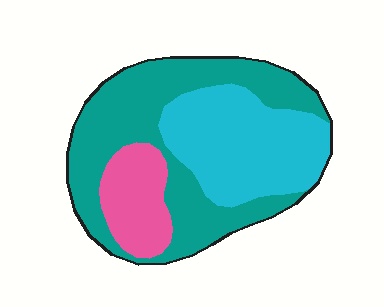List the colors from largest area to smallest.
From largest to smallest: teal, cyan, pink.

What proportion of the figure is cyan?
Cyan covers 35% of the figure.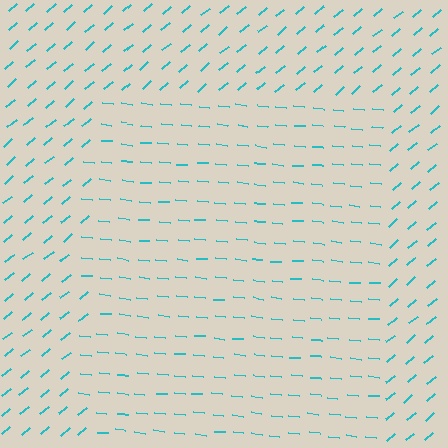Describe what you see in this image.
The image is filled with small cyan line segments. A rectangle region in the image has lines oriented differently from the surrounding lines, creating a visible texture boundary.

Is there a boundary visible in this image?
Yes, there is a texture boundary formed by a change in line orientation.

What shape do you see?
I see a rectangle.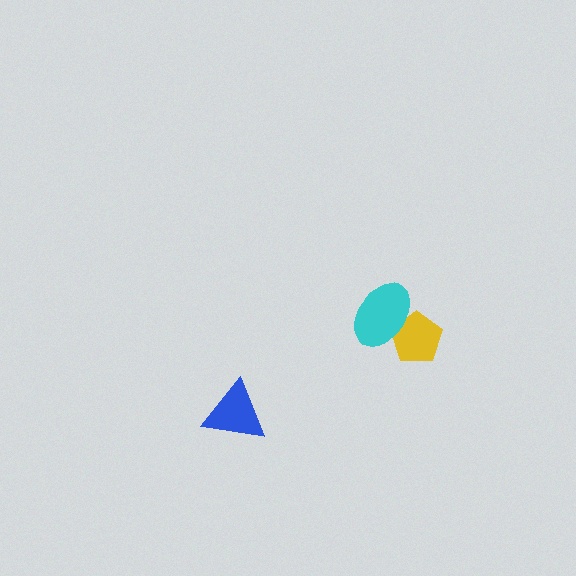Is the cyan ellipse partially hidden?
No, no other shape covers it.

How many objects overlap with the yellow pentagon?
1 object overlaps with the yellow pentagon.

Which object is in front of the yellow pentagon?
The cyan ellipse is in front of the yellow pentagon.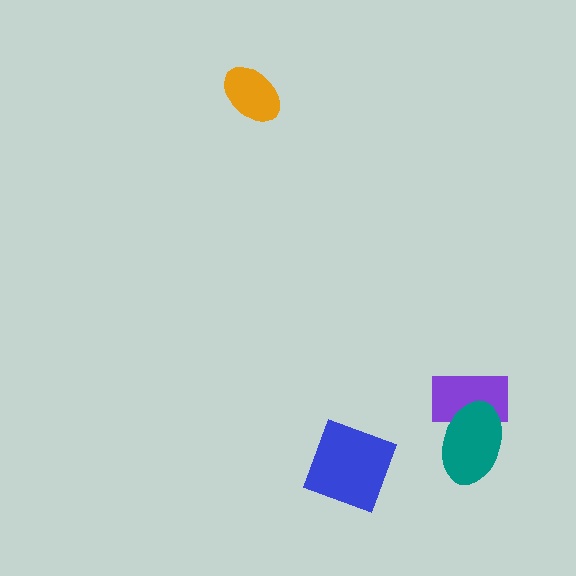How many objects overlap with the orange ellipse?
0 objects overlap with the orange ellipse.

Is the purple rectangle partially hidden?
Yes, it is partially covered by another shape.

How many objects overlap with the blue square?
0 objects overlap with the blue square.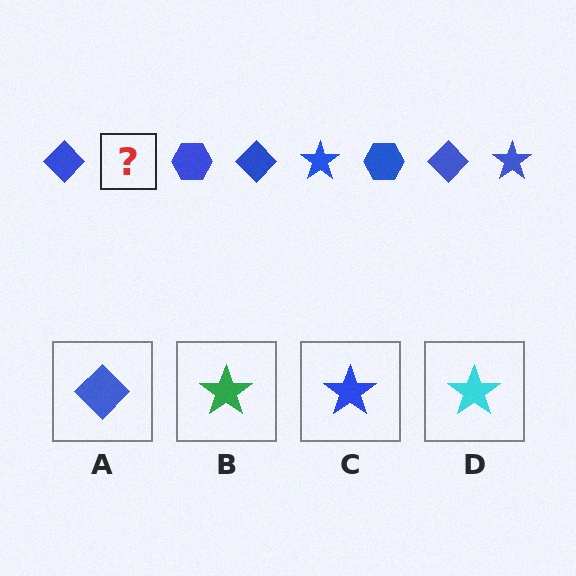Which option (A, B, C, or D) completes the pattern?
C.